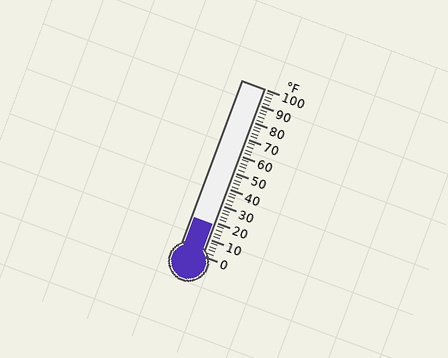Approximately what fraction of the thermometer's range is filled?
The thermometer is filled to approximately 20% of its range.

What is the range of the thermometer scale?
The thermometer scale ranges from 0°F to 100°F.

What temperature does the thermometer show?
The thermometer shows approximately 18°F.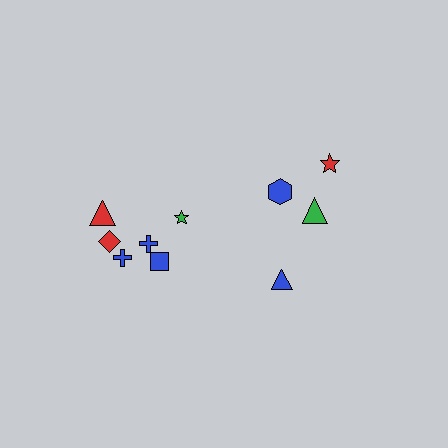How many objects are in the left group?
There are 6 objects.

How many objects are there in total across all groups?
There are 10 objects.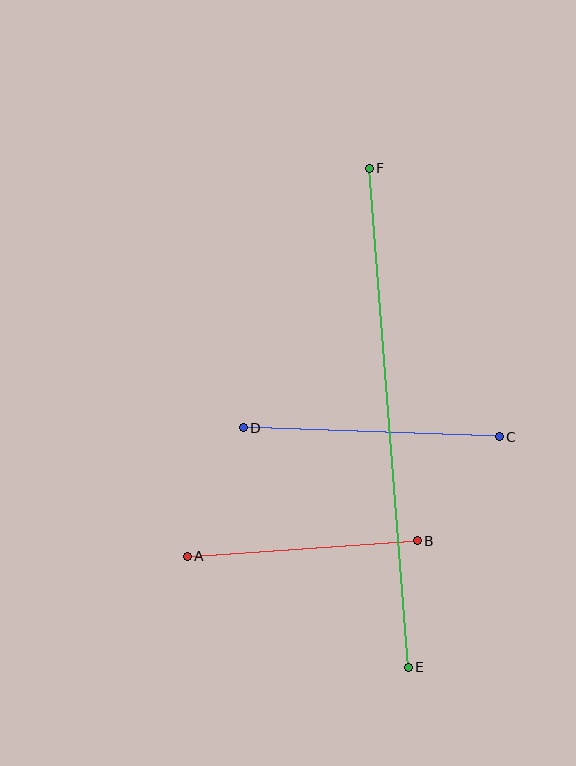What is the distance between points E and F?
The distance is approximately 500 pixels.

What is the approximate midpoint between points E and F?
The midpoint is at approximately (389, 418) pixels.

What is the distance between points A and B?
The distance is approximately 231 pixels.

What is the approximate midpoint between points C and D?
The midpoint is at approximately (371, 432) pixels.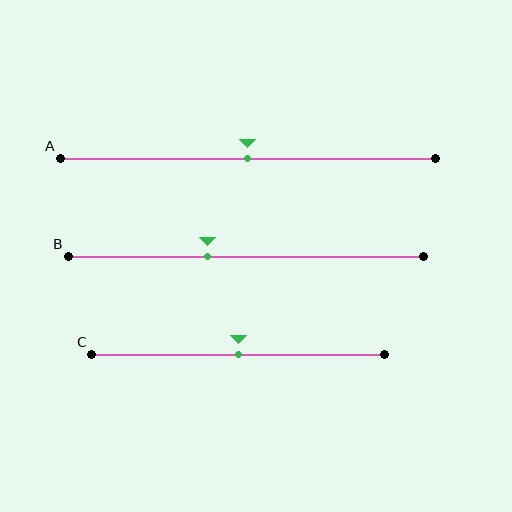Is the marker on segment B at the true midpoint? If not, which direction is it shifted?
No, the marker on segment B is shifted to the left by about 11% of the segment length.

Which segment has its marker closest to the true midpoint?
Segment A has its marker closest to the true midpoint.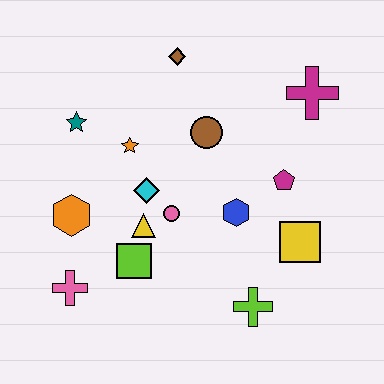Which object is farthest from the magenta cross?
The pink cross is farthest from the magenta cross.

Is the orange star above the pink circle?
Yes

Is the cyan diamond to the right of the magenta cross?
No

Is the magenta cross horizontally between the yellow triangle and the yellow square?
No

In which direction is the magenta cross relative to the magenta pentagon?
The magenta cross is above the magenta pentagon.